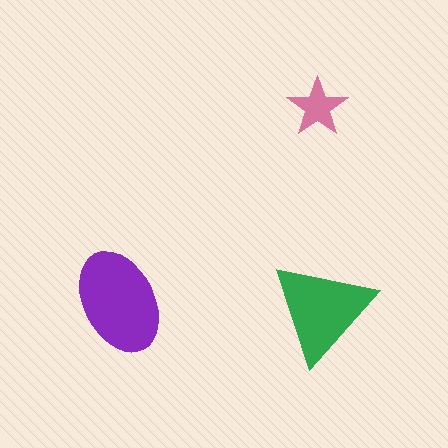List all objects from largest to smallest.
The purple ellipse, the green triangle, the pink star.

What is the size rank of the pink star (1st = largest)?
3rd.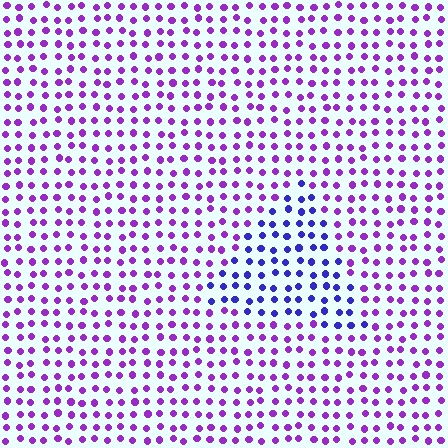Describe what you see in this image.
The image is filled with small purple elements in a uniform arrangement. A triangle-shaped region is visible where the elements are tinted to a slightly different hue, forming a subtle color boundary.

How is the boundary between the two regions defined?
The boundary is defined purely by a slight shift in hue (about 39 degrees). Spacing, size, and orientation are identical on both sides.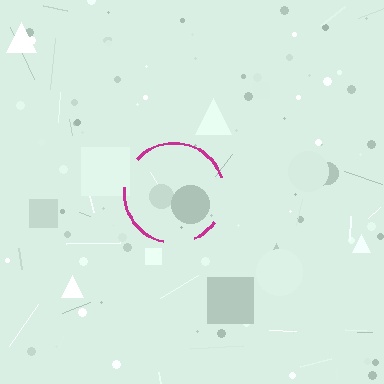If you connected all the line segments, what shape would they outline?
They would outline a circle.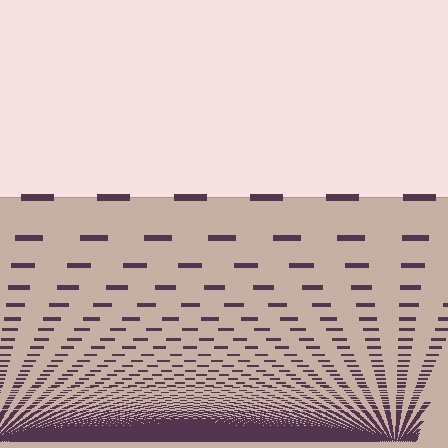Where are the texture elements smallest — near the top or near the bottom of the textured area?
Near the bottom.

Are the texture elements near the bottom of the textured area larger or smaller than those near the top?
Smaller. The gradient is inverted — elements near the bottom are smaller and denser.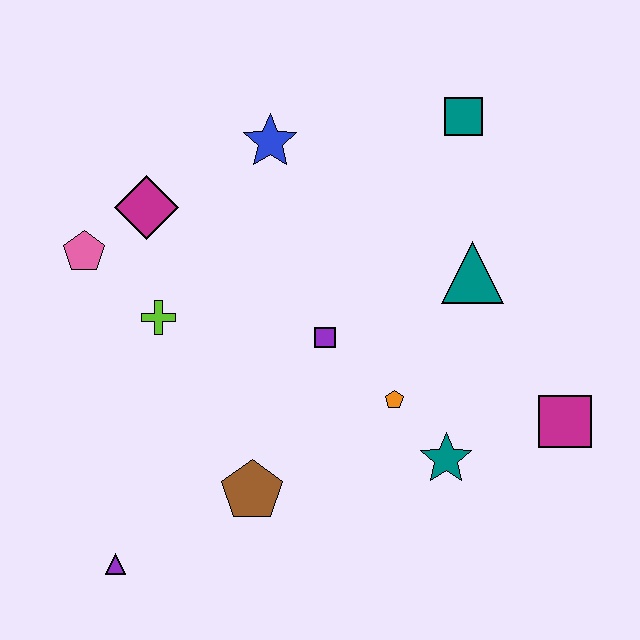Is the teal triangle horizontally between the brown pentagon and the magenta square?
Yes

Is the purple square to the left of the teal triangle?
Yes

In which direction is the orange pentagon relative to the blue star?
The orange pentagon is below the blue star.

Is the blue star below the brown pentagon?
No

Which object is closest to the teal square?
The teal triangle is closest to the teal square.